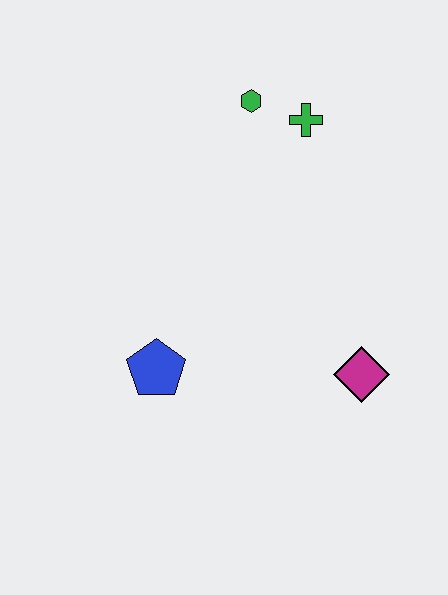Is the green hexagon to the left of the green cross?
Yes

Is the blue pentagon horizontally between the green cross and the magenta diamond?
No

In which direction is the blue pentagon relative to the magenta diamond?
The blue pentagon is to the left of the magenta diamond.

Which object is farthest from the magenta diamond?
The green hexagon is farthest from the magenta diamond.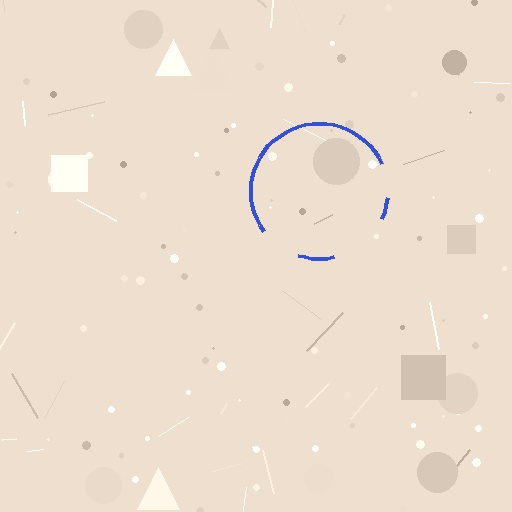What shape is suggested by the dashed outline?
The dashed outline suggests a circle.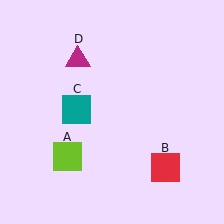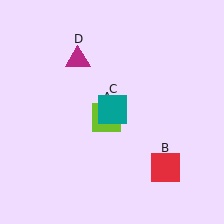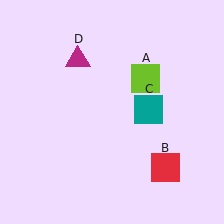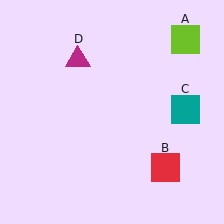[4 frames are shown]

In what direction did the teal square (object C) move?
The teal square (object C) moved right.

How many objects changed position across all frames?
2 objects changed position: lime square (object A), teal square (object C).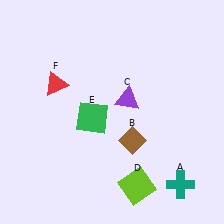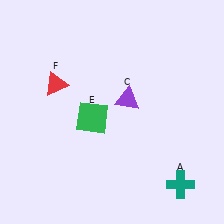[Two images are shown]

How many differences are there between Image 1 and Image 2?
There are 2 differences between the two images.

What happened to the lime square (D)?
The lime square (D) was removed in Image 2. It was in the bottom-right area of Image 1.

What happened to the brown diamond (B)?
The brown diamond (B) was removed in Image 2. It was in the bottom-right area of Image 1.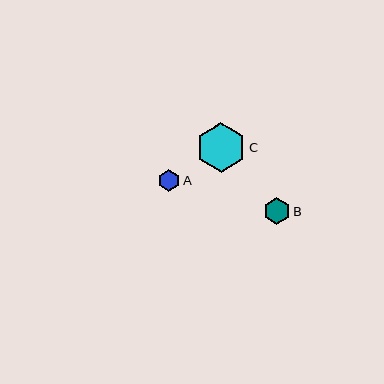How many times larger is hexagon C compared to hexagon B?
Hexagon C is approximately 1.9 times the size of hexagon B.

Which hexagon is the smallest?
Hexagon A is the smallest with a size of approximately 21 pixels.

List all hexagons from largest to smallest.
From largest to smallest: C, B, A.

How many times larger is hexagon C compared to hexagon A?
Hexagon C is approximately 2.3 times the size of hexagon A.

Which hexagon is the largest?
Hexagon C is the largest with a size of approximately 50 pixels.